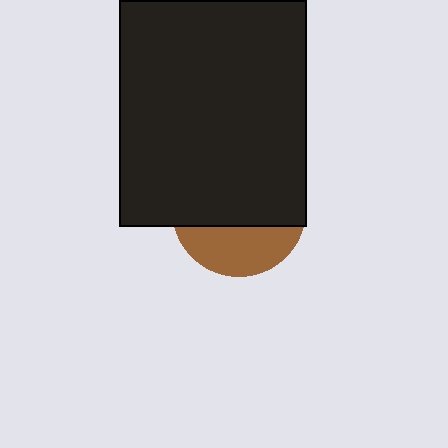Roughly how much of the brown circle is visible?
A small part of it is visible (roughly 34%).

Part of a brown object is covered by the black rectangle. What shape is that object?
It is a circle.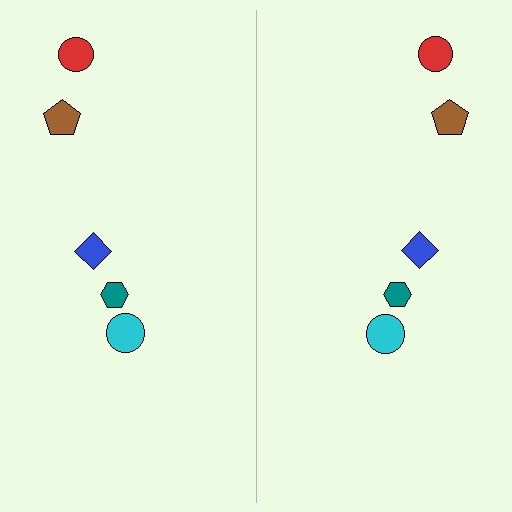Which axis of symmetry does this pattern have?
The pattern has a vertical axis of symmetry running through the center of the image.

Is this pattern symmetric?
Yes, this pattern has bilateral (reflection) symmetry.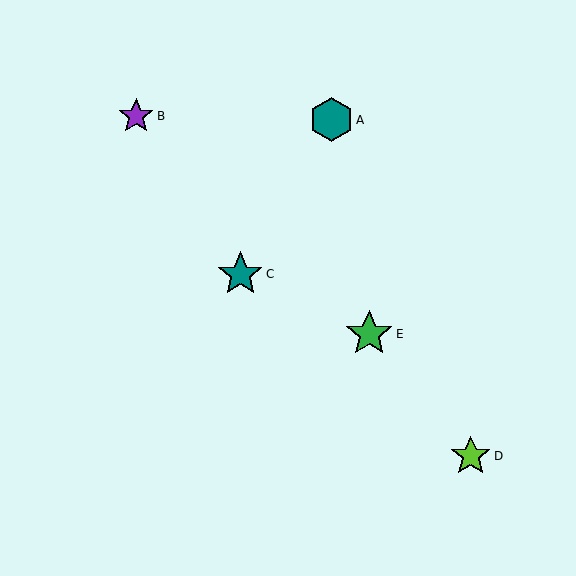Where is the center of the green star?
The center of the green star is at (369, 334).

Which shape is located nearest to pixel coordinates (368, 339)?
The green star (labeled E) at (369, 334) is nearest to that location.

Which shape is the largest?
The green star (labeled E) is the largest.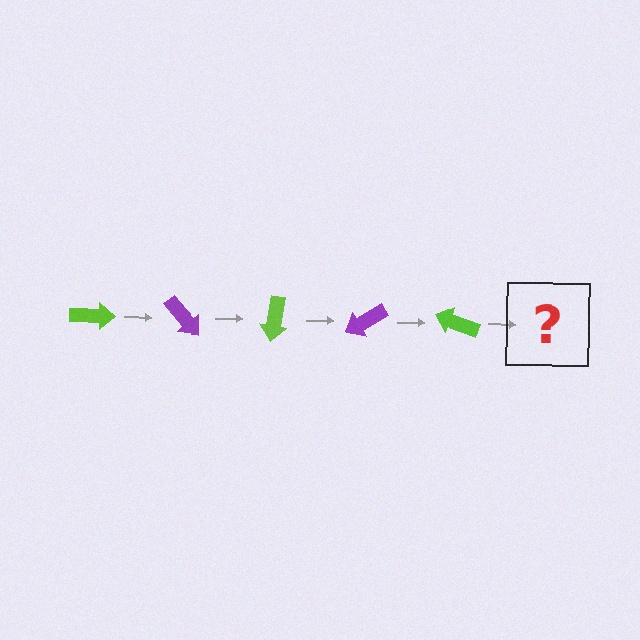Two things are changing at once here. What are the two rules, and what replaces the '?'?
The two rules are that it rotates 50 degrees each step and the color cycles through lime and purple. The '?' should be a purple arrow, rotated 250 degrees from the start.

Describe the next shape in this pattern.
It should be a purple arrow, rotated 250 degrees from the start.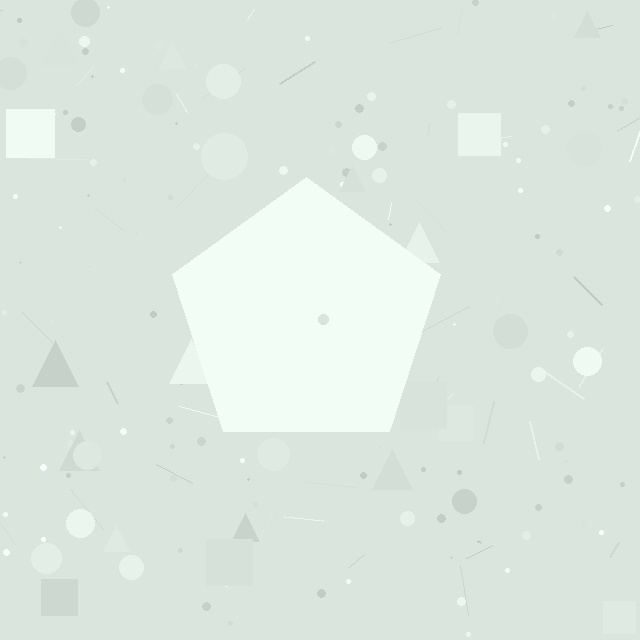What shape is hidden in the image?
A pentagon is hidden in the image.